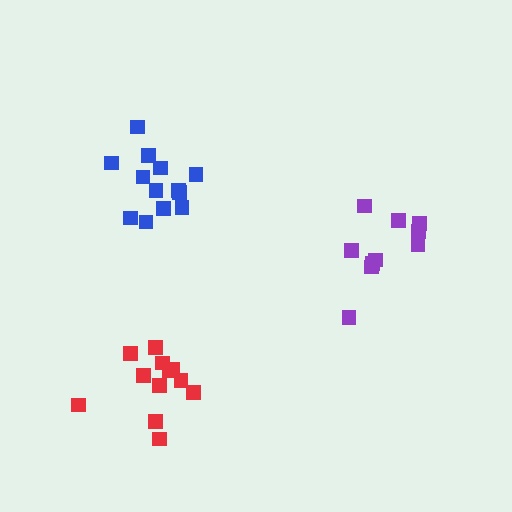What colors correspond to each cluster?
The clusters are colored: purple, red, blue.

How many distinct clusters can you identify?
There are 3 distinct clusters.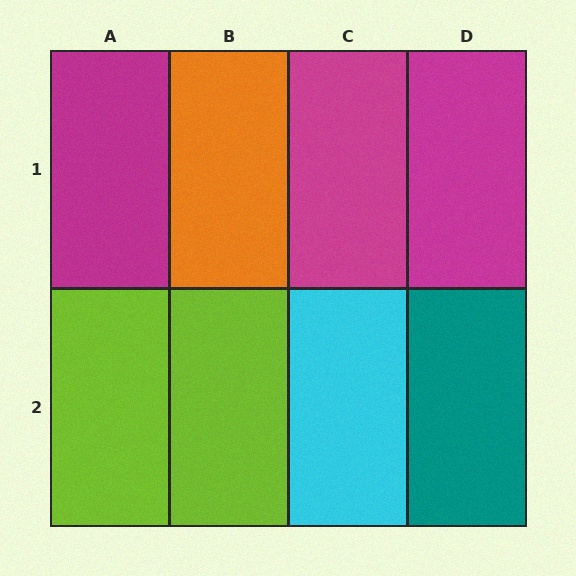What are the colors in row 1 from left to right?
Magenta, orange, magenta, magenta.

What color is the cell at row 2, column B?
Lime.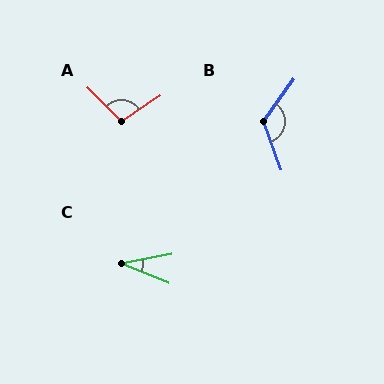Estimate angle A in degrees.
Approximately 101 degrees.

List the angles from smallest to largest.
C (32°), A (101°), B (125°).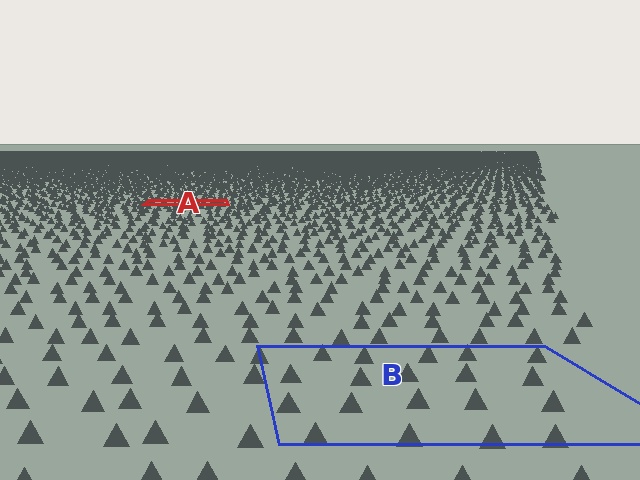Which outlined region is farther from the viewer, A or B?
Region A is farther from the viewer — the texture elements inside it appear smaller and more densely packed.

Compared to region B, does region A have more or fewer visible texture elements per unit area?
Region A has more texture elements per unit area — they are packed more densely because it is farther away.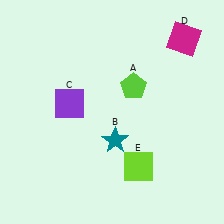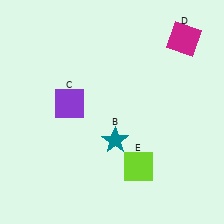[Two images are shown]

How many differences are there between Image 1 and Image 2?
There is 1 difference between the two images.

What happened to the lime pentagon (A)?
The lime pentagon (A) was removed in Image 2. It was in the top-right area of Image 1.